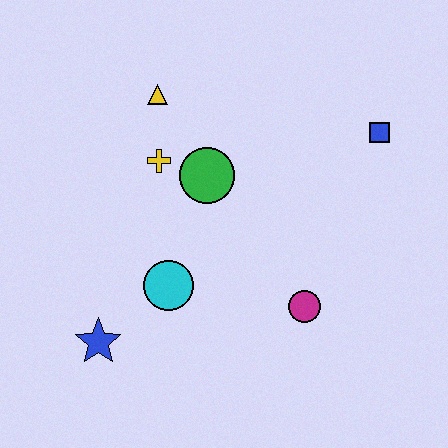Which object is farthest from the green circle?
The blue star is farthest from the green circle.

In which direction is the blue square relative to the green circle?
The blue square is to the right of the green circle.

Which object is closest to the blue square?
The green circle is closest to the blue square.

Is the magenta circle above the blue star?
Yes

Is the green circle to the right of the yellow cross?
Yes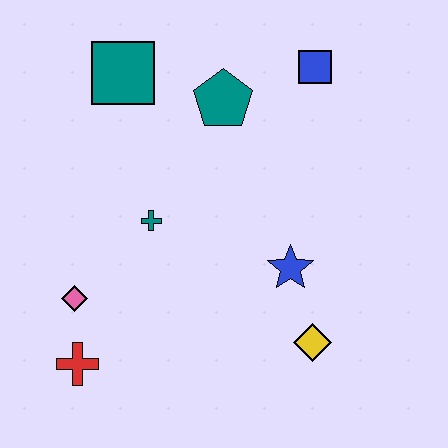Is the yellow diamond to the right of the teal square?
Yes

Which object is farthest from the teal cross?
The blue square is farthest from the teal cross.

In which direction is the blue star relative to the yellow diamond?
The blue star is above the yellow diamond.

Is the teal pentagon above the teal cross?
Yes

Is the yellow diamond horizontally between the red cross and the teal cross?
No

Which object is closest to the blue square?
The teal pentagon is closest to the blue square.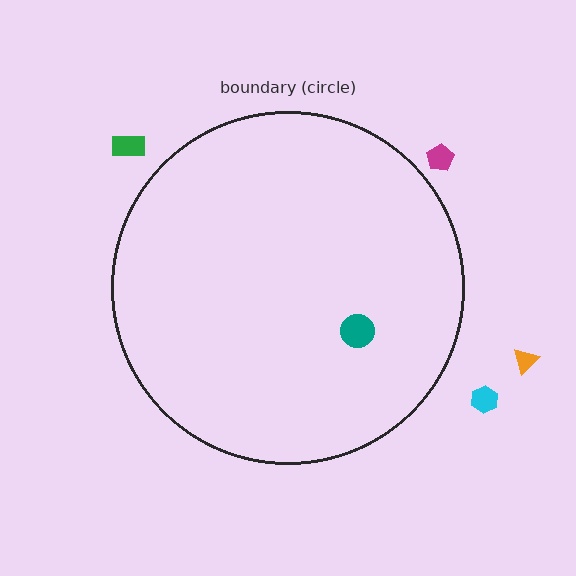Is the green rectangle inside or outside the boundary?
Outside.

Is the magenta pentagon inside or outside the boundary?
Outside.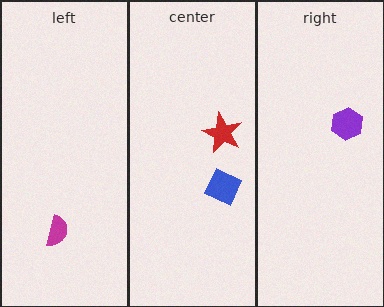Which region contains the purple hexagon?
The right region.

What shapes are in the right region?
The purple hexagon.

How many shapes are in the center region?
2.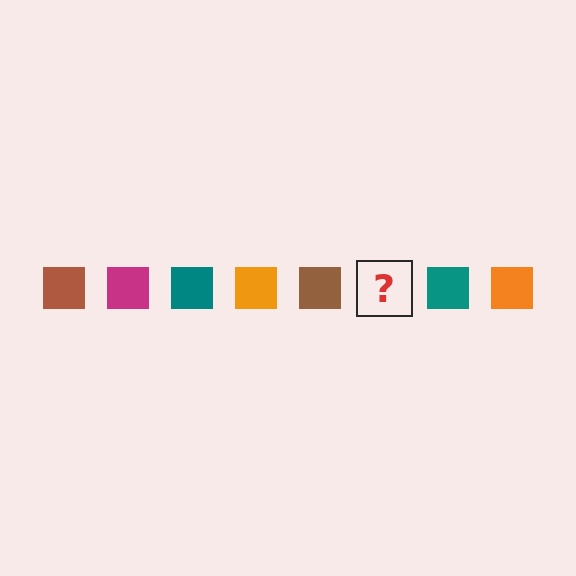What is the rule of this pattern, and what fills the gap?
The rule is that the pattern cycles through brown, magenta, teal, orange squares. The gap should be filled with a magenta square.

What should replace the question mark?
The question mark should be replaced with a magenta square.